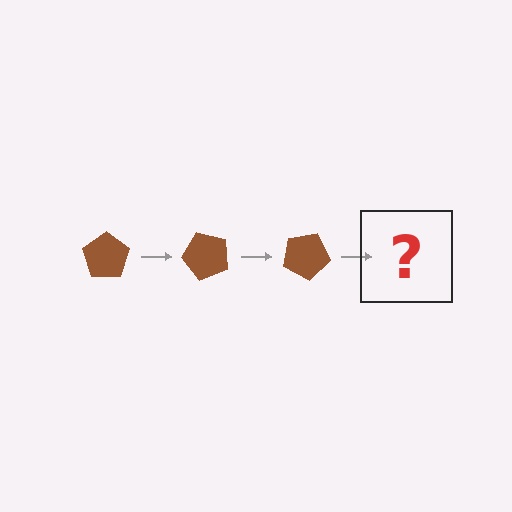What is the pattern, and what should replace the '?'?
The pattern is that the pentagon rotates 50 degrees each step. The '?' should be a brown pentagon rotated 150 degrees.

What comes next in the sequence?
The next element should be a brown pentagon rotated 150 degrees.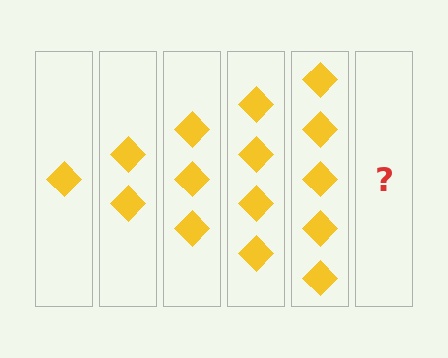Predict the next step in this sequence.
The next step is 6 diamonds.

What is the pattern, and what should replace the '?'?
The pattern is that each step adds one more diamond. The '?' should be 6 diamonds.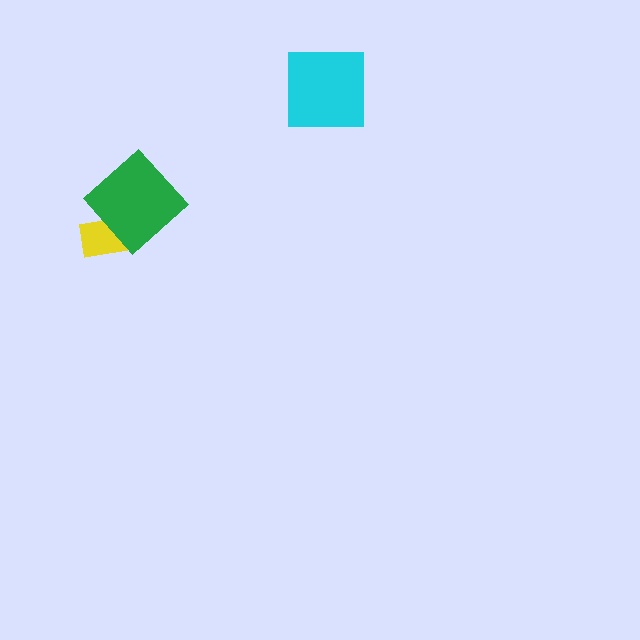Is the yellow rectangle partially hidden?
Yes, it is partially covered by another shape.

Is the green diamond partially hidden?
No, no other shape covers it.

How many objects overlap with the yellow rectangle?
1 object overlaps with the yellow rectangle.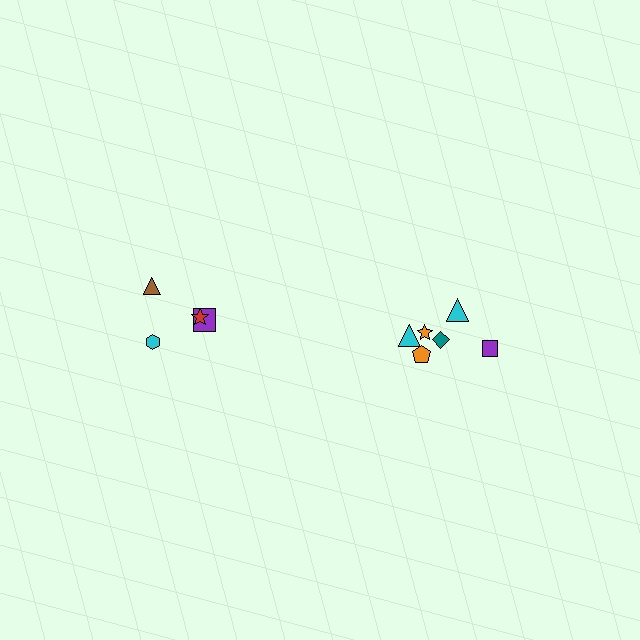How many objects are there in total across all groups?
There are 10 objects.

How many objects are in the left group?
There are 4 objects.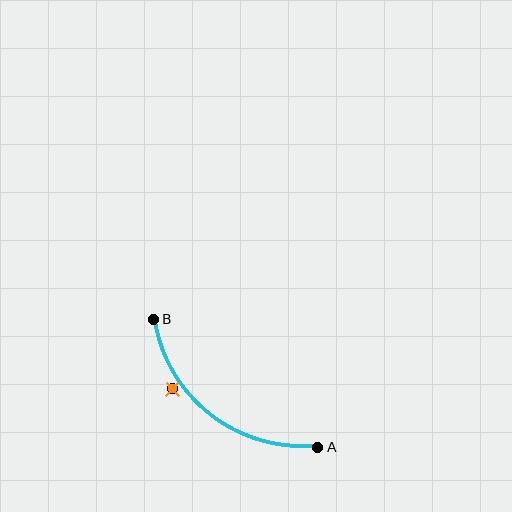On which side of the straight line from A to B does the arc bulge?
The arc bulges below and to the left of the straight line connecting A and B.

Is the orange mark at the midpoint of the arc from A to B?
No — the orange mark does not lie on the arc at all. It sits slightly outside the curve.